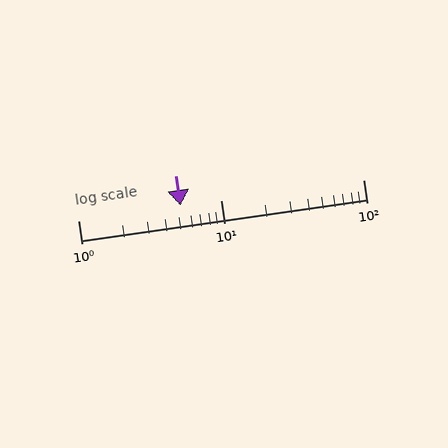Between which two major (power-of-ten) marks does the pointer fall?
The pointer is between 1 and 10.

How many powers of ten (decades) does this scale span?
The scale spans 2 decades, from 1 to 100.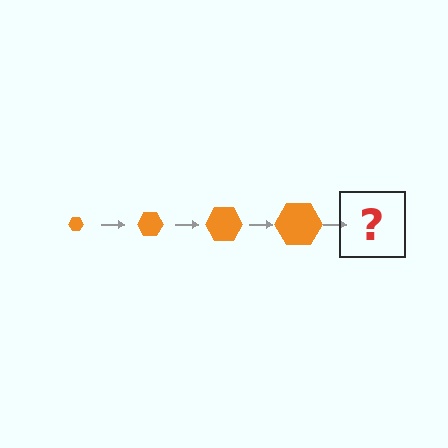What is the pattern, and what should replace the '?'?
The pattern is that the hexagon gets progressively larger each step. The '?' should be an orange hexagon, larger than the previous one.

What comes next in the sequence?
The next element should be an orange hexagon, larger than the previous one.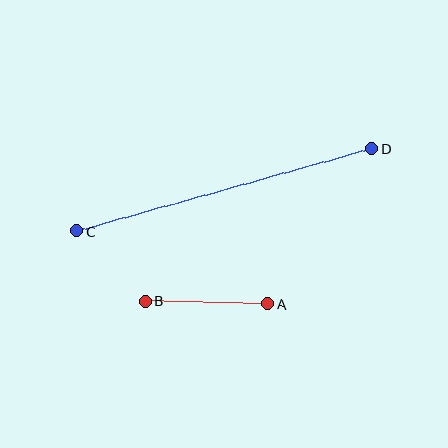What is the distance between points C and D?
The distance is approximately 307 pixels.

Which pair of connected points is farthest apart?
Points C and D are farthest apart.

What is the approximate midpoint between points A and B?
The midpoint is at approximately (207, 302) pixels.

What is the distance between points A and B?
The distance is approximately 123 pixels.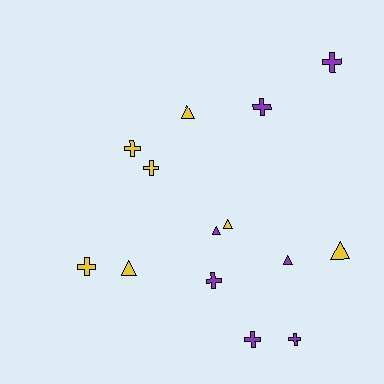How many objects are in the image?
There are 14 objects.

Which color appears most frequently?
Yellow, with 7 objects.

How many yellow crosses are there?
There are 3 yellow crosses.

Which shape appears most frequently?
Cross, with 8 objects.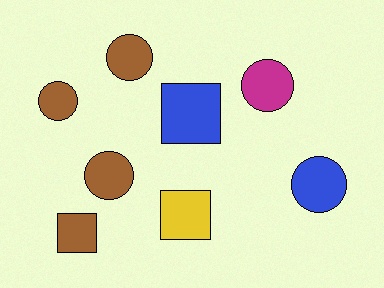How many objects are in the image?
There are 8 objects.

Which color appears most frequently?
Brown, with 4 objects.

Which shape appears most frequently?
Circle, with 5 objects.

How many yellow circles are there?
There are no yellow circles.